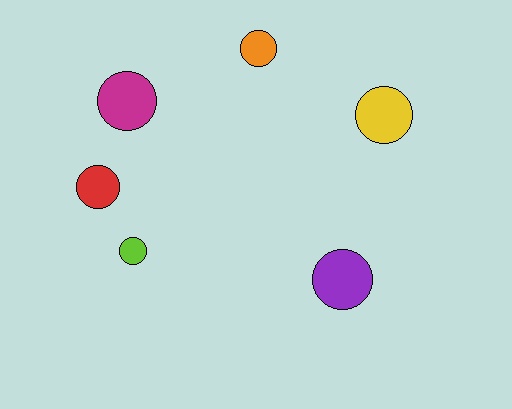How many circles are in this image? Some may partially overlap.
There are 6 circles.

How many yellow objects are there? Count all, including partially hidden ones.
There is 1 yellow object.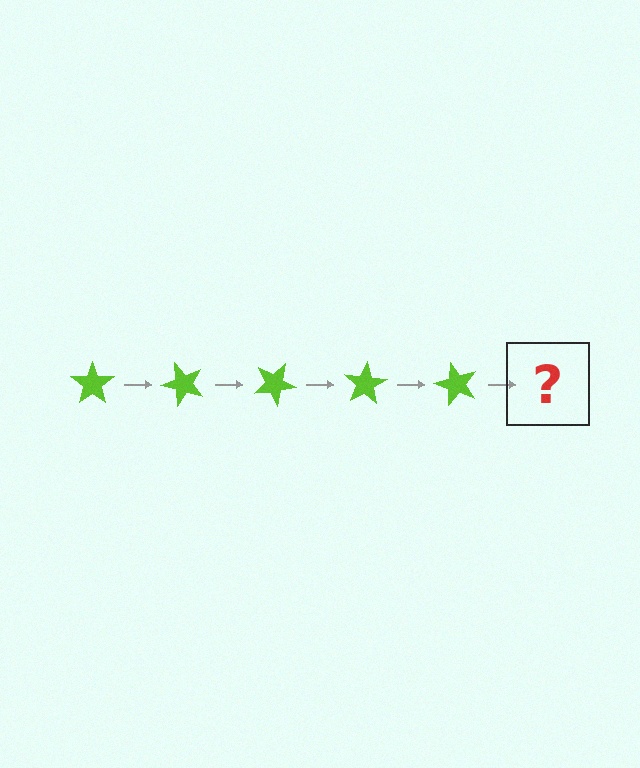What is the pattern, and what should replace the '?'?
The pattern is that the star rotates 50 degrees each step. The '?' should be a lime star rotated 250 degrees.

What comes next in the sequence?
The next element should be a lime star rotated 250 degrees.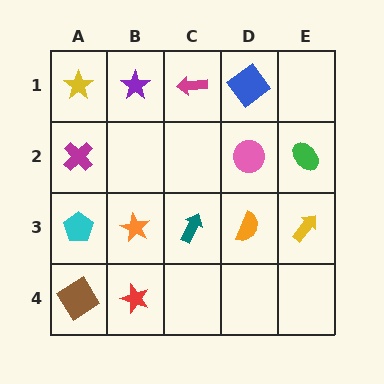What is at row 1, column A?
A yellow star.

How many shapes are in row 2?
3 shapes.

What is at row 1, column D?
A blue diamond.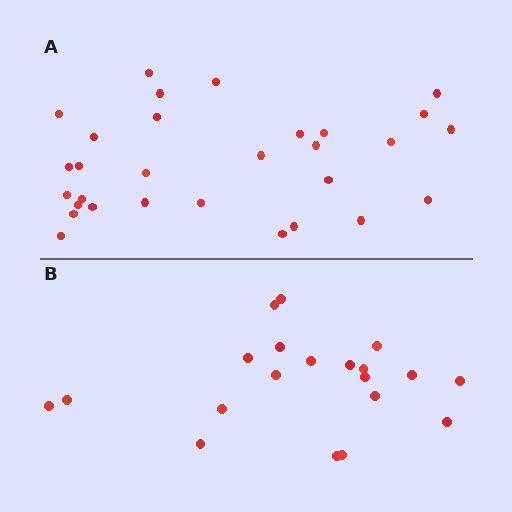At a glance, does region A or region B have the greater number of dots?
Region A (the top region) has more dots.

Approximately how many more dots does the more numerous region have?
Region A has roughly 10 or so more dots than region B.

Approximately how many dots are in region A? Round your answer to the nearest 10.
About 30 dots.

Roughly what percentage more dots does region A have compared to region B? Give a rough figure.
About 50% more.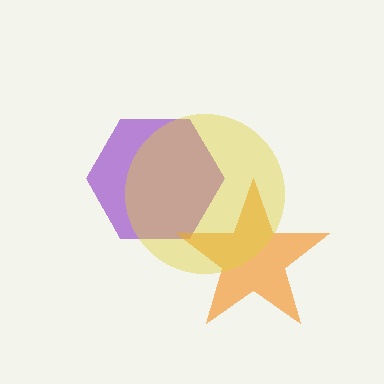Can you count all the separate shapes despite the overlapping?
Yes, there are 3 separate shapes.